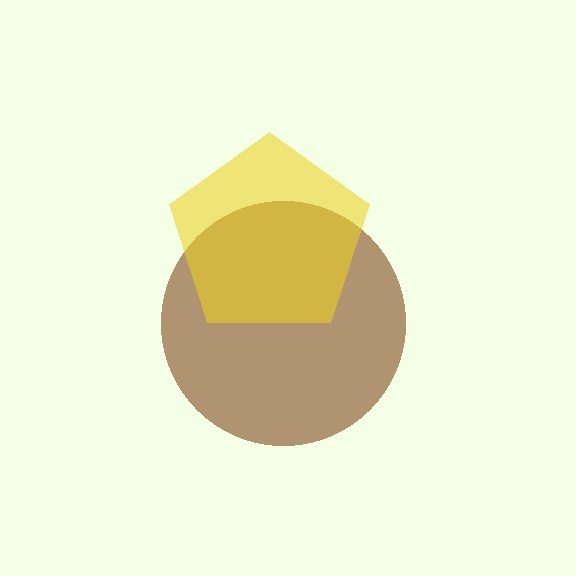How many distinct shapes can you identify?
There are 2 distinct shapes: a brown circle, a yellow pentagon.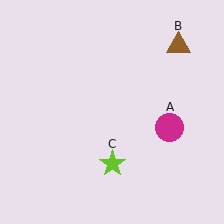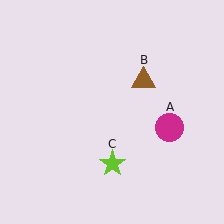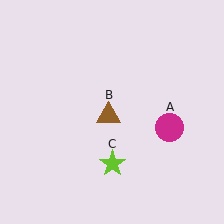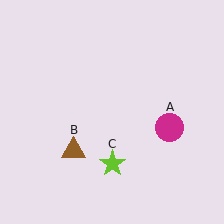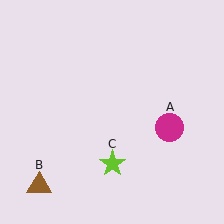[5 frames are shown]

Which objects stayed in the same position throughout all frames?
Magenta circle (object A) and lime star (object C) remained stationary.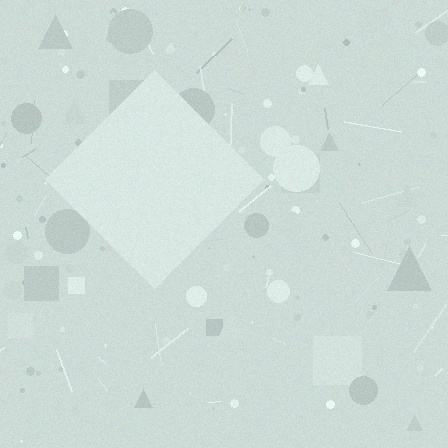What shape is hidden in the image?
A diamond is hidden in the image.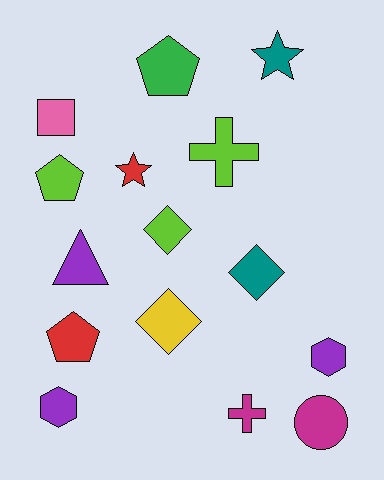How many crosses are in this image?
There are 2 crosses.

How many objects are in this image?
There are 15 objects.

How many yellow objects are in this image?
There is 1 yellow object.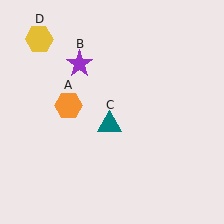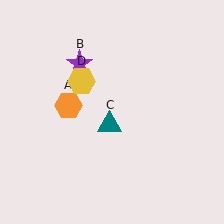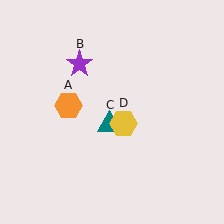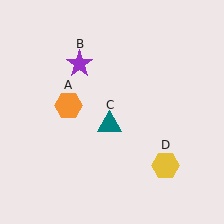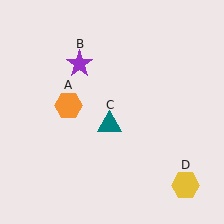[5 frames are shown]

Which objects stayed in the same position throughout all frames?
Orange hexagon (object A) and purple star (object B) and teal triangle (object C) remained stationary.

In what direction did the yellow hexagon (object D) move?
The yellow hexagon (object D) moved down and to the right.